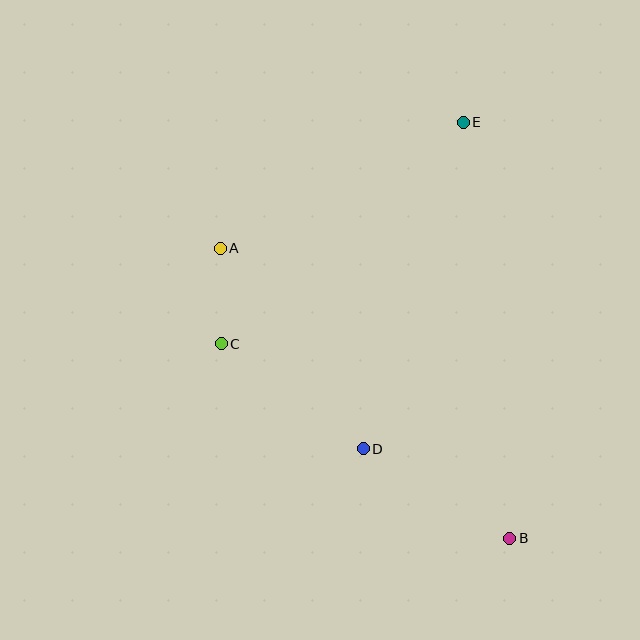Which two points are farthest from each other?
Points B and E are farthest from each other.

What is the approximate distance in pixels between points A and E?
The distance between A and E is approximately 274 pixels.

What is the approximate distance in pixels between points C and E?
The distance between C and E is approximately 328 pixels.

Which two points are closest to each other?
Points A and C are closest to each other.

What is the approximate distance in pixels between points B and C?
The distance between B and C is approximately 348 pixels.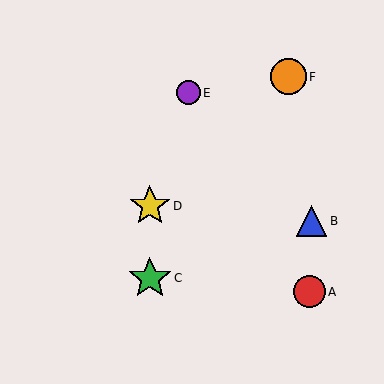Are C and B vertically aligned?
No, C is at x≈150 and B is at x≈312.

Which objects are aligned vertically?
Objects C, D are aligned vertically.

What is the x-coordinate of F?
Object F is at x≈288.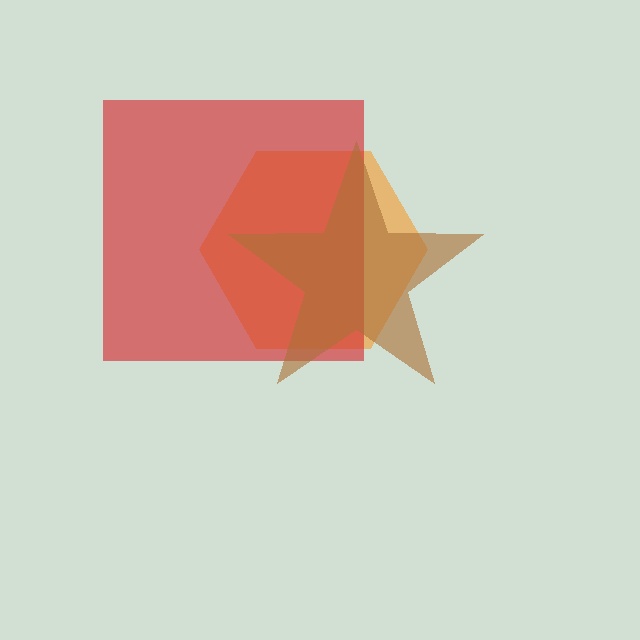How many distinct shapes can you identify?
There are 3 distinct shapes: an orange hexagon, a red square, a brown star.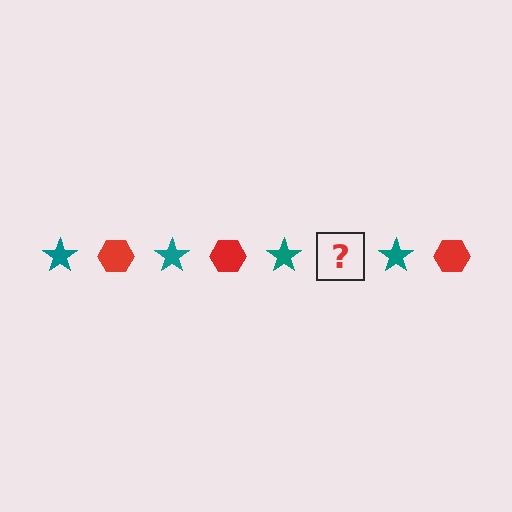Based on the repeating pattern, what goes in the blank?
The blank should be a red hexagon.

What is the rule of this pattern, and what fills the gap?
The rule is that the pattern alternates between teal star and red hexagon. The gap should be filled with a red hexagon.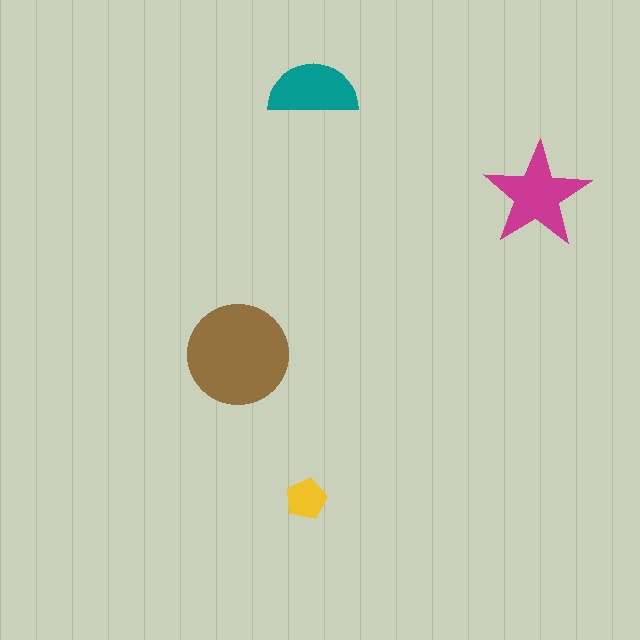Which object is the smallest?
The yellow pentagon.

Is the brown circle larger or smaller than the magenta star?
Larger.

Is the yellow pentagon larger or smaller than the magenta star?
Smaller.